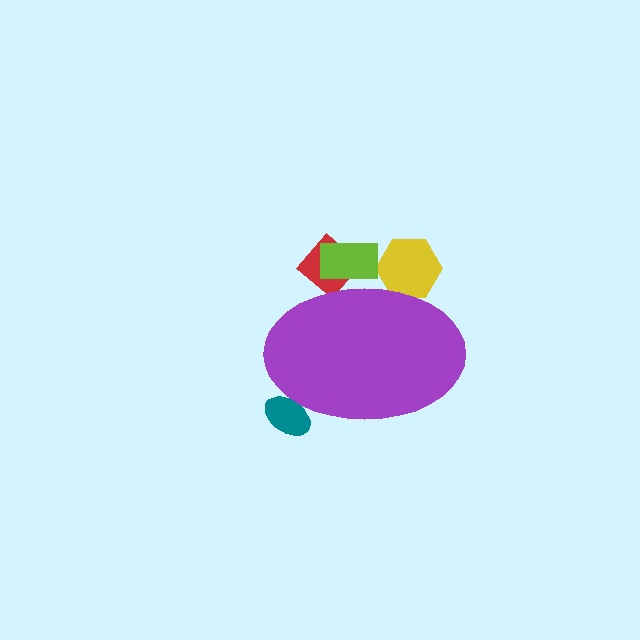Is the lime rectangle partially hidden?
Yes, the lime rectangle is partially hidden behind the purple ellipse.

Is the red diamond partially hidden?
Yes, the red diamond is partially hidden behind the purple ellipse.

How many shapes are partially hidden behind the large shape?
4 shapes are partially hidden.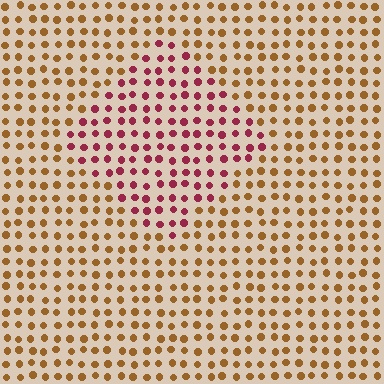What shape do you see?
I see a diamond.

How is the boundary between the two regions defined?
The boundary is defined purely by a slight shift in hue (about 50 degrees). Spacing, size, and orientation are identical on both sides.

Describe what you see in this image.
The image is filled with small brown elements in a uniform arrangement. A diamond-shaped region is visible where the elements are tinted to a slightly different hue, forming a subtle color boundary.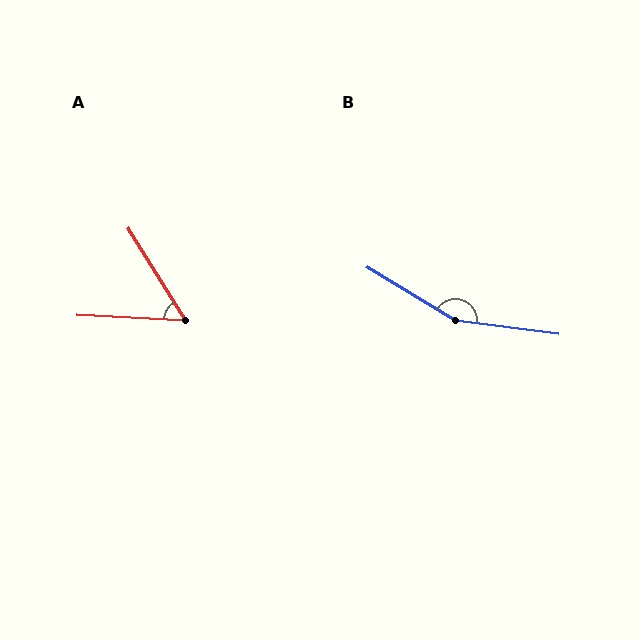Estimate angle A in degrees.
Approximately 55 degrees.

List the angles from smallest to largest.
A (55°), B (156°).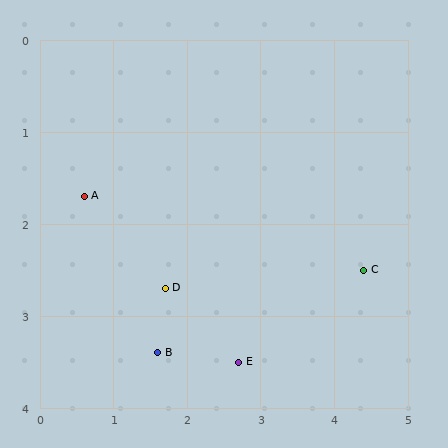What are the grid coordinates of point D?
Point D is at approximately (1.7, 2.7).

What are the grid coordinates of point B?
Point B is at approximately (1.6, 3.4).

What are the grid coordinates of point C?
Point C is at approximately (4.4, 2.5).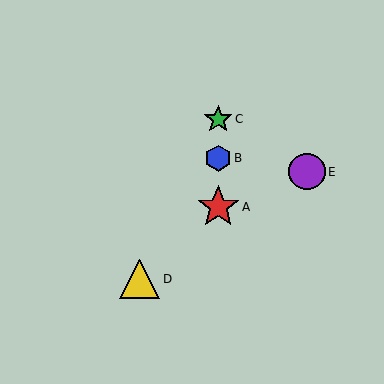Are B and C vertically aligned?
Yes, both are at x≈218.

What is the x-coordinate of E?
Object E is at x≈307.